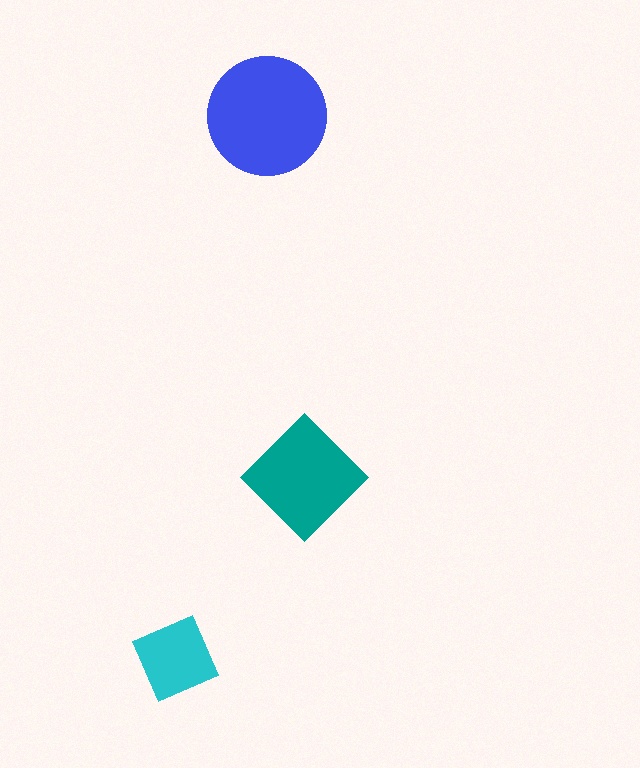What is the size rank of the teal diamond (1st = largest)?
2nd.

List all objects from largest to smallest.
The blue circle, the teal diamond, the cyan square.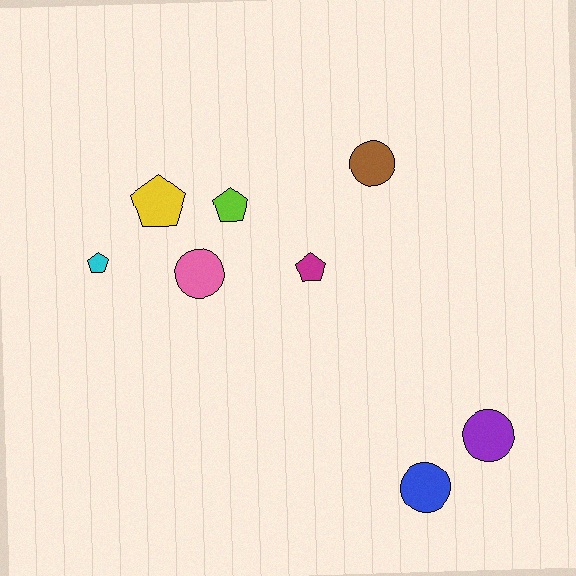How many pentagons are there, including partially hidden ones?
There are 4 pentagons.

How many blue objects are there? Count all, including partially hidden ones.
There is 1 blue object.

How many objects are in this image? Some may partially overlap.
There are 8 objects.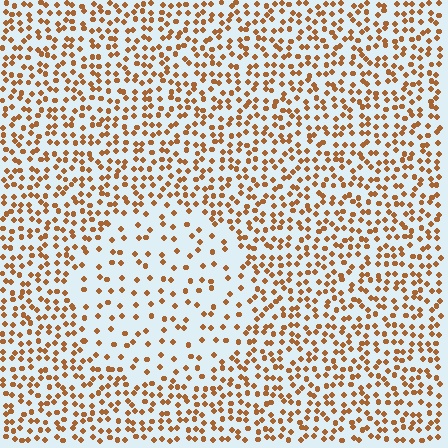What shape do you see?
I see a circle.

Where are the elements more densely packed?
The elements are more densely packed outside the circle boundary.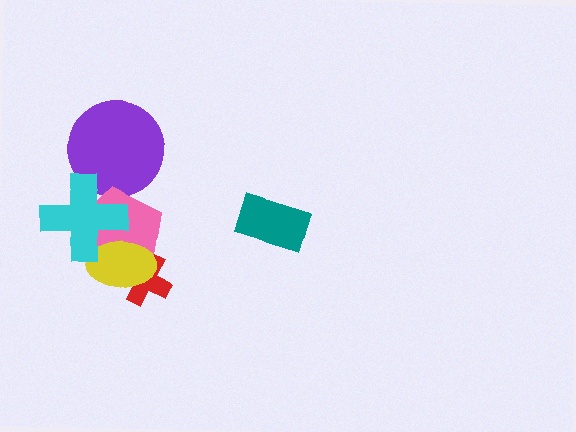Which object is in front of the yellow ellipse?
The cyan cross is in front of the yellow ellipse.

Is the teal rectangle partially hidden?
No, no other shape covers it.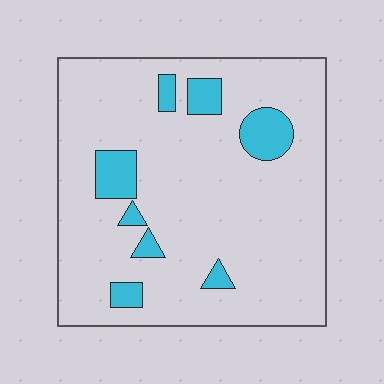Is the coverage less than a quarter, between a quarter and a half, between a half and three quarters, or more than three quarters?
Less than a quarter.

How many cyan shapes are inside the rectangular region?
8.